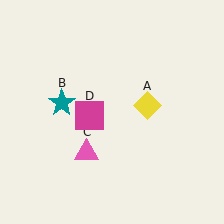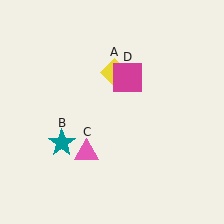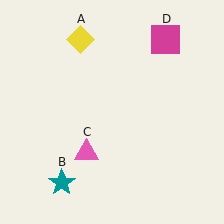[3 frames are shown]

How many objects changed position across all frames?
3 objects changed position: yellow diamond (object A), teal star (object B), magenta square (object D).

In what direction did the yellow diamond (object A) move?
The yellow diamond (object A) moved up and to the left.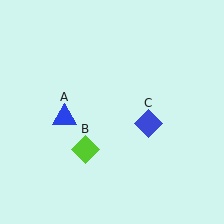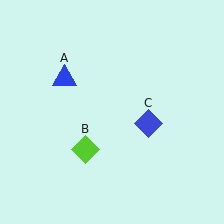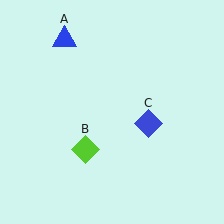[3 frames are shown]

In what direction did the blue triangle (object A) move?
The blue triangle (object A) moved up.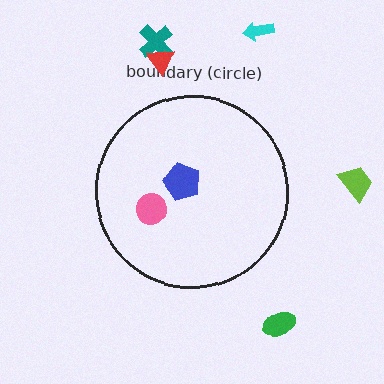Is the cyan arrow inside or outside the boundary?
Outside.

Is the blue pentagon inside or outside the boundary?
Inside.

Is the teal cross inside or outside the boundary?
Outside.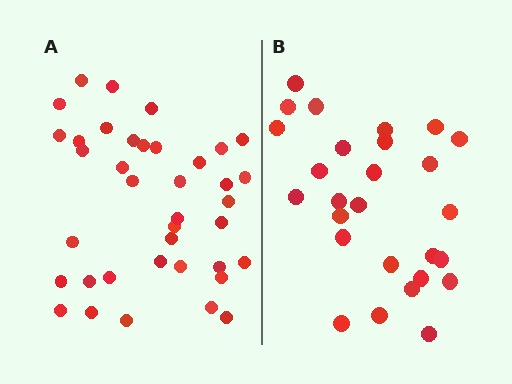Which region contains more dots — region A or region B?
Region A (the left region) has more dots.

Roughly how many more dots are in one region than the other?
Region A has roughly 12 or so more dots than region B.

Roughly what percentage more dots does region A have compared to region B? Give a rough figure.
About 40% more.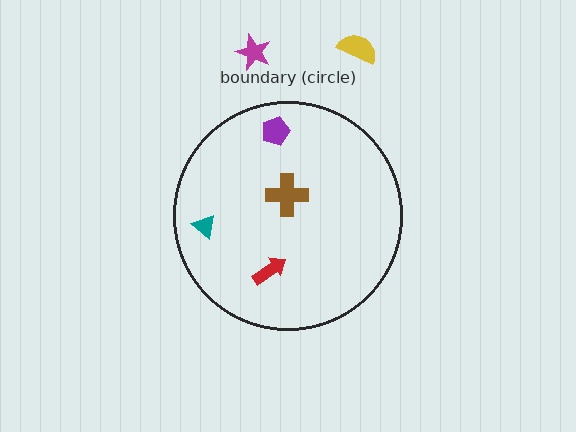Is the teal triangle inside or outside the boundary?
Inside.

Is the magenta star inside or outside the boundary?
Outside.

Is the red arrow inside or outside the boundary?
Inside.